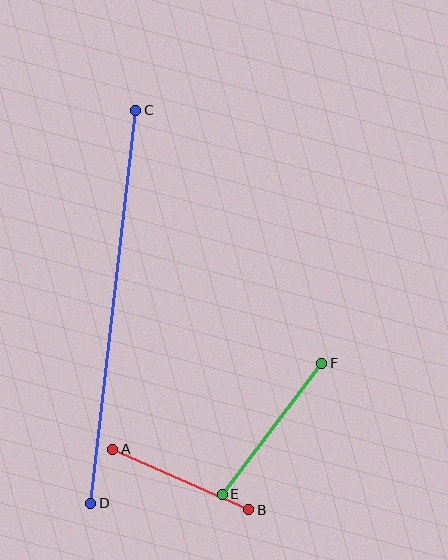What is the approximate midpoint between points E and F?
The midpoint is at approximately (272, 429) pixels.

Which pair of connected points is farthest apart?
Points C and D are farthest apart.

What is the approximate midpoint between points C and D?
The midpoint is at approximately (113, 307) pixels.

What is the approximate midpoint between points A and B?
The midpoint is at approximately (181, 480) pixels.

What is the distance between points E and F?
The distance is approximately 165 pixels.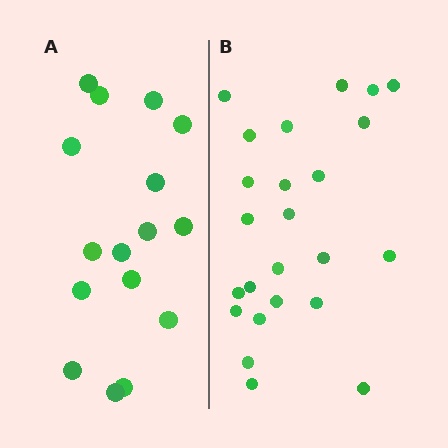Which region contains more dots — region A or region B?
Region B (the right region) has more dots.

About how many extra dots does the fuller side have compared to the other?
Region B has roughly 8 or so more dots than region A.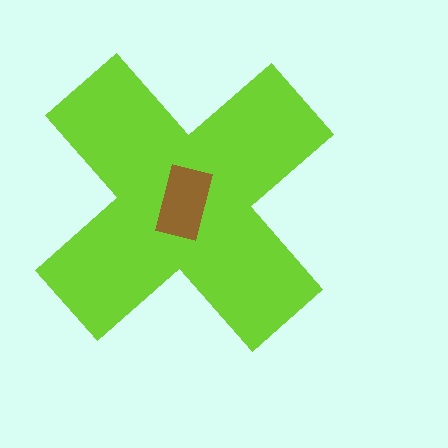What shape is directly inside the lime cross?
The brown rectangle.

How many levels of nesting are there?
2.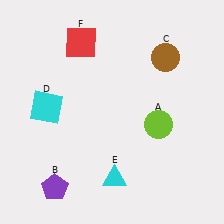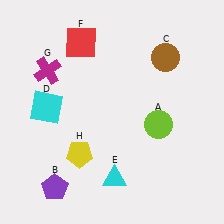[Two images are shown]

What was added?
A magenta cross (G), a yellow pentagon (H) were added in Image 2.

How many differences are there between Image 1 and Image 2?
There are 2 differences between the two images.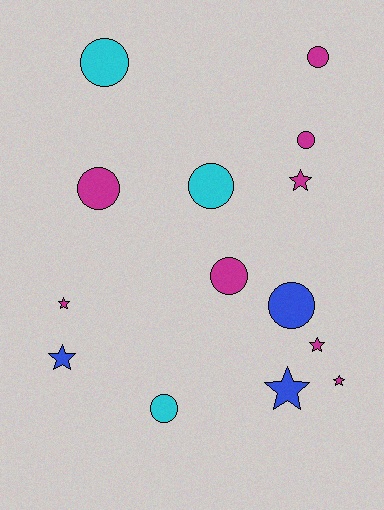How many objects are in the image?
There are 14 objects.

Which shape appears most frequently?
Circle, with 8 objects.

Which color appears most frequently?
Magenta, with 8 objects.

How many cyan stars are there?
There are no cyan stars.